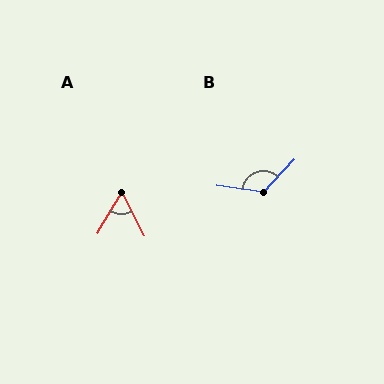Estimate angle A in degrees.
Approximately 58 degrees.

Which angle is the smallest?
A, at approximately 58 degrees.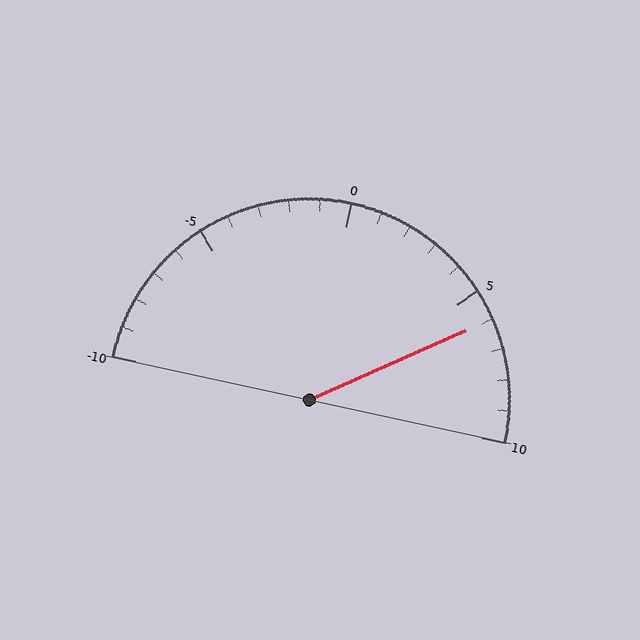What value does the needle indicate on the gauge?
The needle indicates approximately 6.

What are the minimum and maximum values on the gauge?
The gauge ranges from -10 to 10.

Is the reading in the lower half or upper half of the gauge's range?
The reading is in the upper half of the range (-10 to 10).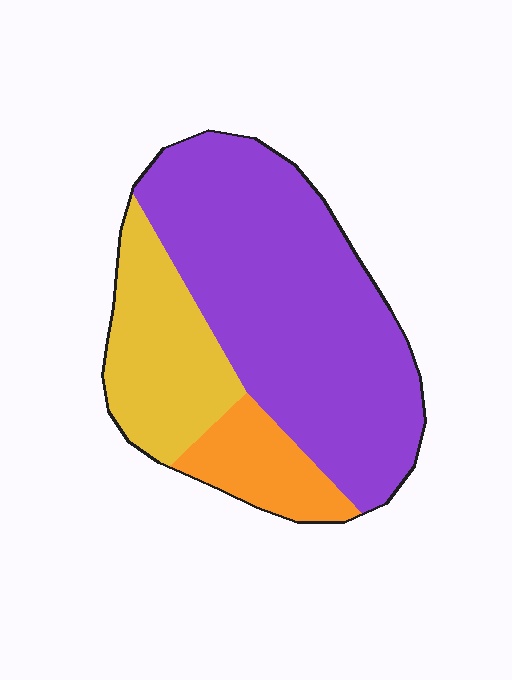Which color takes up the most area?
Purple, at roughly 65%.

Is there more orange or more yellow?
Yellow.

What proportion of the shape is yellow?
Yellow takes up about one quarter (1/4) of the shape.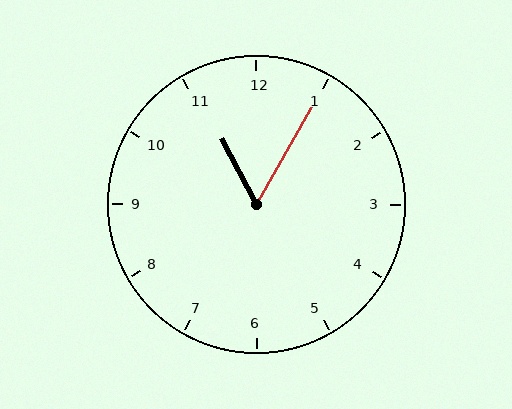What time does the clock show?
11:05.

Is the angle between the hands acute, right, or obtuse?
It is acute.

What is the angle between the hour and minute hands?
Approximately 58 degrees.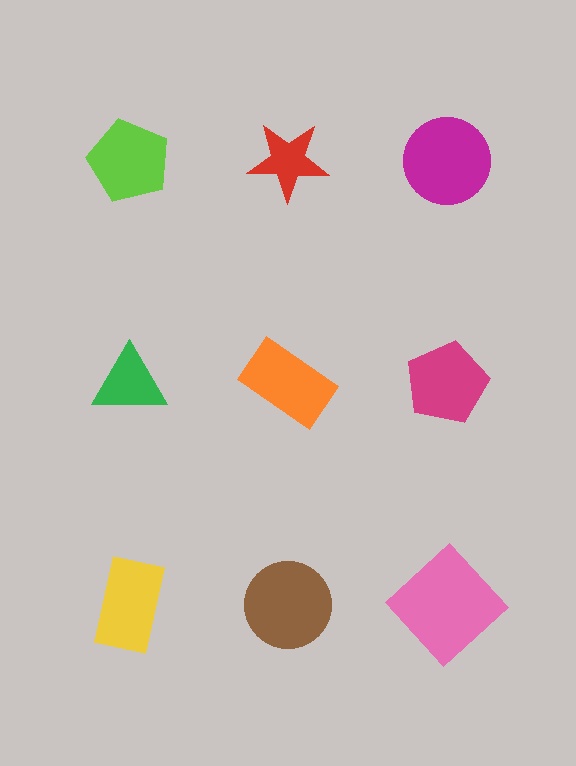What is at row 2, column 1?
A green triangle.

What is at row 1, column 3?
A magenta circle.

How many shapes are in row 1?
3 shapes.